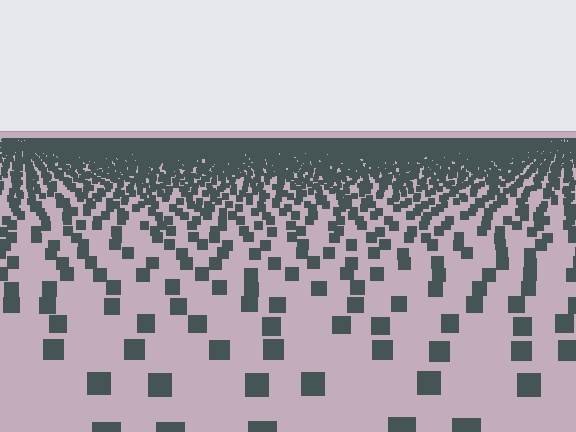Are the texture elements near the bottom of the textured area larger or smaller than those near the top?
Larger. Near the bottom, elements are closer to the viewer and appear at a bigger on-screen size.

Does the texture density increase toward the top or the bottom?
Density increases toward the top.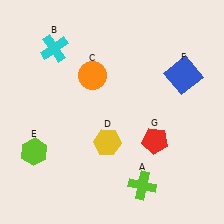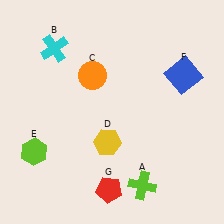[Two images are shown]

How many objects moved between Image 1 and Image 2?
1 object moved between the two images.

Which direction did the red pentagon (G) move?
The red pentagon (G) moved down.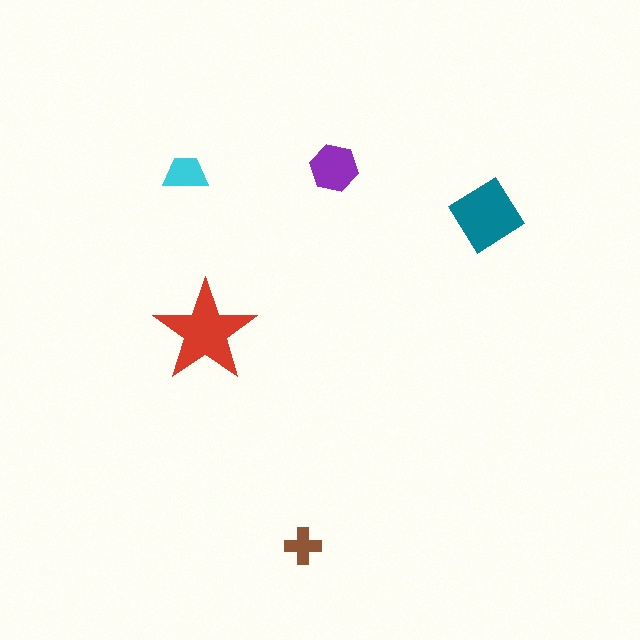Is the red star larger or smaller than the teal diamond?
Larger.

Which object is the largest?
The red star.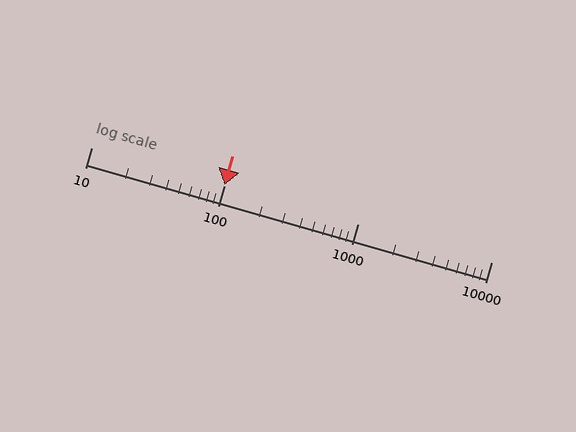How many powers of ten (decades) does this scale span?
The scale spans 3 decades, from 10 to 10000.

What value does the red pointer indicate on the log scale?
The pointer indicates approximately 100.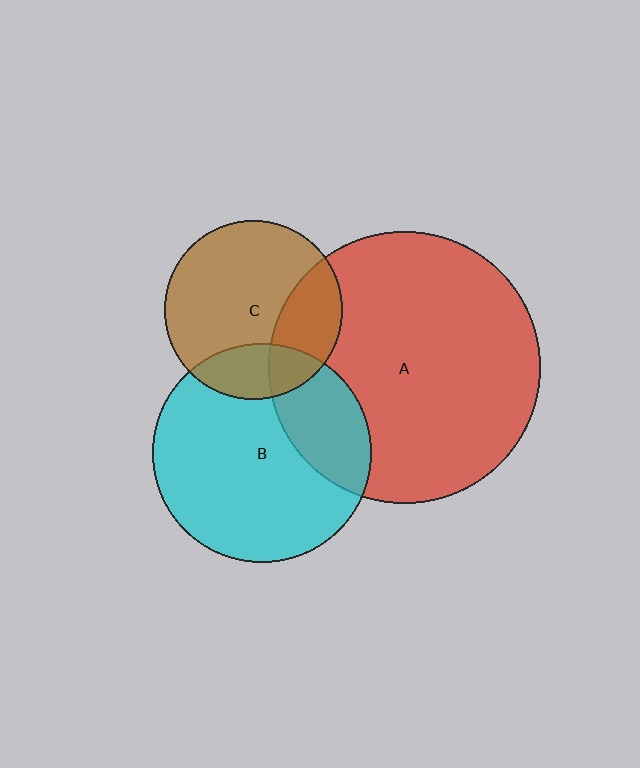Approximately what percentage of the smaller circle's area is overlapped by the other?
Approximately 25%.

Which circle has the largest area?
Circle A (red).